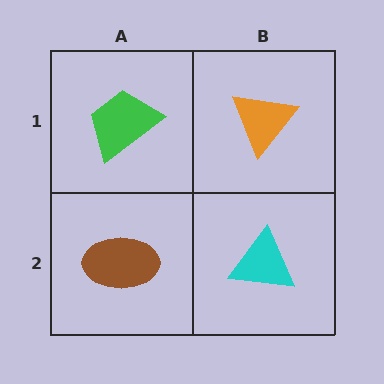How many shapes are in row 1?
2 shapes.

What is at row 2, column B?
A cyan triangle.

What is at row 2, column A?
A brown ellipse.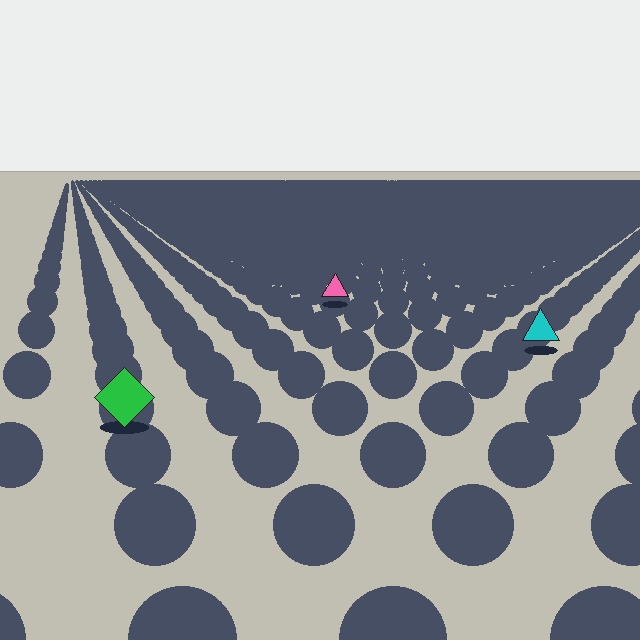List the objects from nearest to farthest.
From nearest to farthest: the green diamond, the cyan triangle, the pink triangle.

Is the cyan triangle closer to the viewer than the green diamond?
No. The green diamond is closer — you can tell from the texture gradient: the ground texture is coarser near it.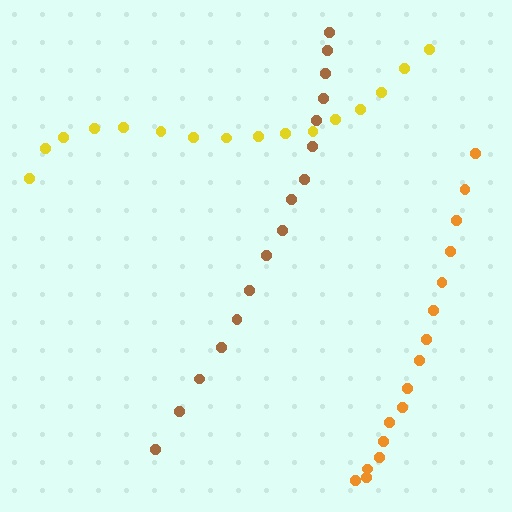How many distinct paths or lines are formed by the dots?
There are 3 distinct paths.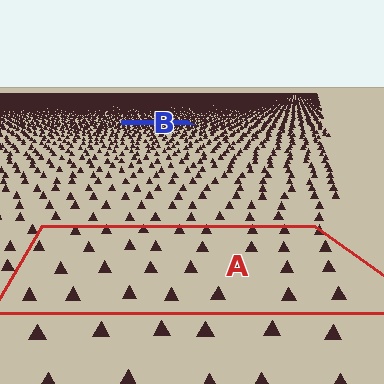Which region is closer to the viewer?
Region A is closer. The texture elements there are larger and more spread out.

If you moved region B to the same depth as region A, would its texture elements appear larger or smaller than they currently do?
They would appear larger. At a closer depth, the same texture elements are projected at a bigger on-screen size.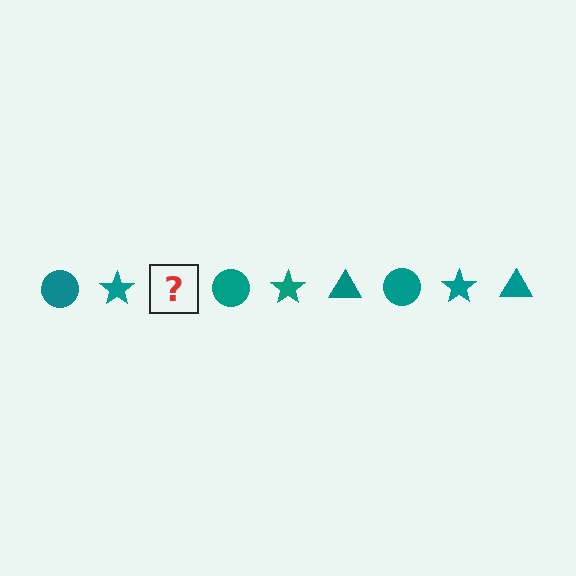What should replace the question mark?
The question mark should be replaced with a teal triangle.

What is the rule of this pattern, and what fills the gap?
The rule is that the pattern cycles through circle, star, triangle shapes in teal. The gap should be filled with a teal triangle.